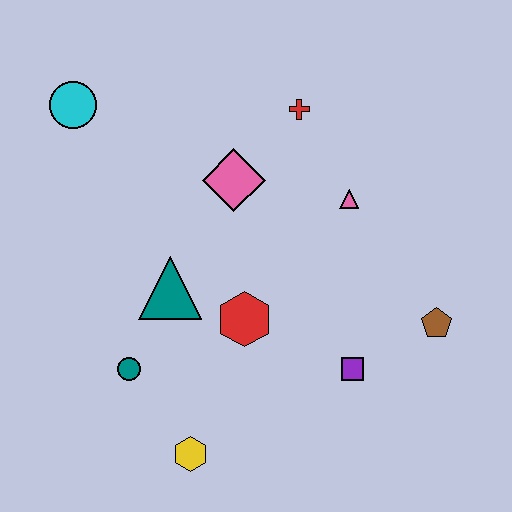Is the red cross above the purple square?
Yes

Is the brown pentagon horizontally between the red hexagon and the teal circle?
No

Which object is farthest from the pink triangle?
The yellow hexagon is farthest from the pink triangle.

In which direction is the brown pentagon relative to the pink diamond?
The brown pentagon is to the right of the pink diamond.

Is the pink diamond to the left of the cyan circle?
No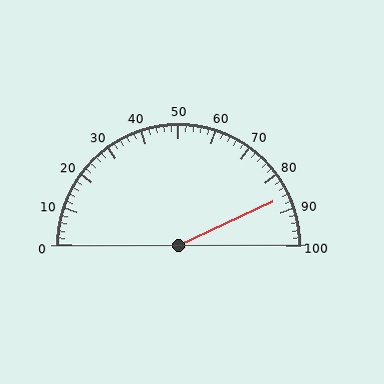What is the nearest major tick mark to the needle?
The nearest major tick mark is 90.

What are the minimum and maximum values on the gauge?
The gauge ranges from 0 to 100.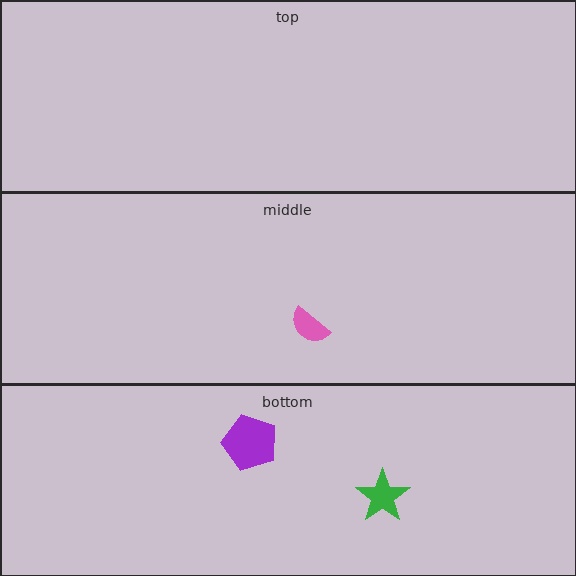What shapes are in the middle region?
The pink semicircle.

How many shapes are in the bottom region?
2.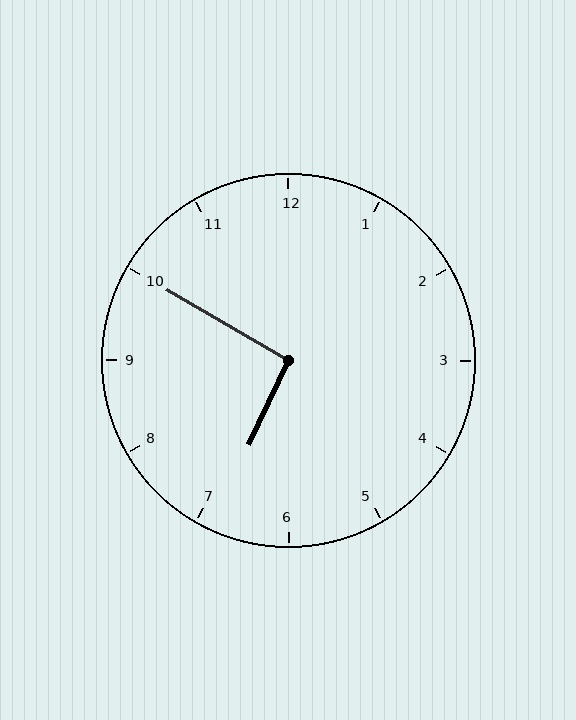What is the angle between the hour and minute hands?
Approximately 95 degrees.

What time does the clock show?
6:50.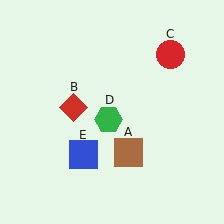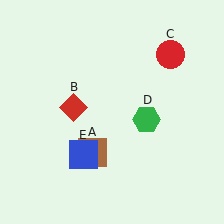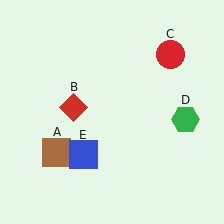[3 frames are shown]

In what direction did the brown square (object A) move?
The brown square (object A) moved left.